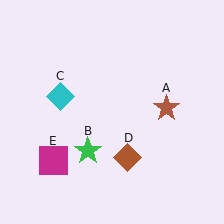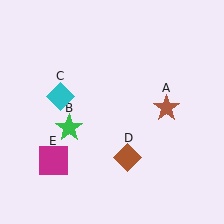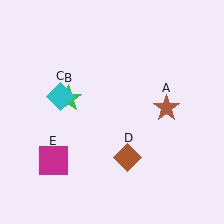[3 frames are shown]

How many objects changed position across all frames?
1 object changed position: green star (object B).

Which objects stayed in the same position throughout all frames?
Brown star (object A) and cyan diamond (object C) and brown diamond (object D) and magenta square (object E) remained stationary.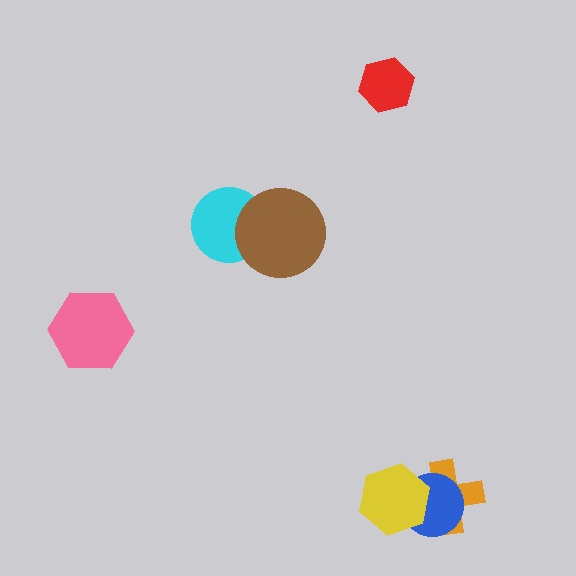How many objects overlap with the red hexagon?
0 objects overlap with the red hexagon.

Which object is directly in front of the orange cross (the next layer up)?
The blue circle is directly in front of the orange cross.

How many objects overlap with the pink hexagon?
0 objects overlap with the pink hexagon.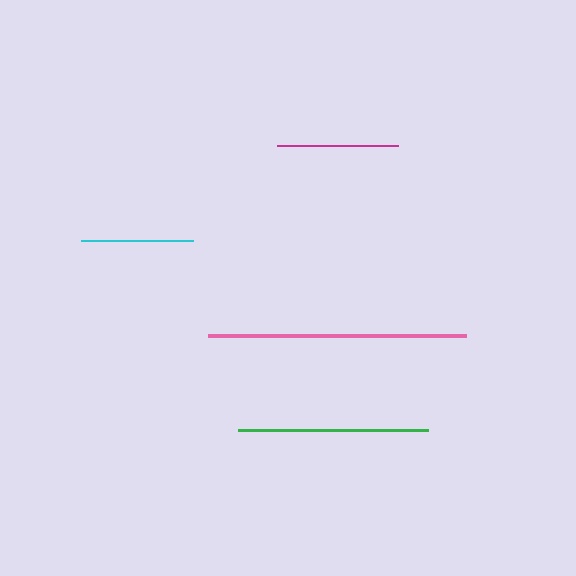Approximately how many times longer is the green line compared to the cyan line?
The green line is approximately 1.7 times the length of the cyan line.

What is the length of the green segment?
The green segment is approximately 190 pixels long.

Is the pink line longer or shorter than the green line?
The pink line is longer than the green line.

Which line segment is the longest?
The pink line is the longest at approximately 258 pixels.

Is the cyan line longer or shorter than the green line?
The green line is longer than the cyan line.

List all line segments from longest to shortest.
From longest to shortest: pink, green, magenta, cyan.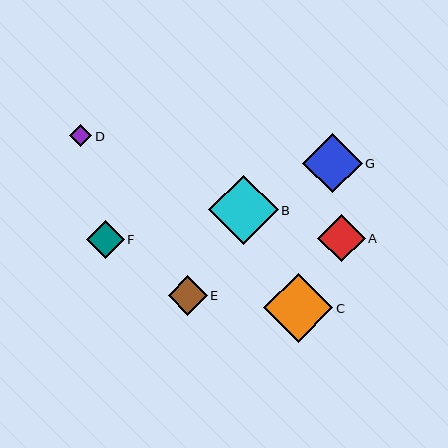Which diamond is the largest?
Diamond B is the largest with a size of approximately 70 pixels.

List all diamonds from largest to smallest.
From largest to smallest: B, C, G, A, E, F, D.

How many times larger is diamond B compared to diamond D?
Diamond B is approximately 3.1 times the size of diamond D.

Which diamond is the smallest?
Diamond D is the smallest with a size of approximately 22 pixels.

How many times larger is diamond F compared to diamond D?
Diamond F is approximately 1.7 times the size of diamond D.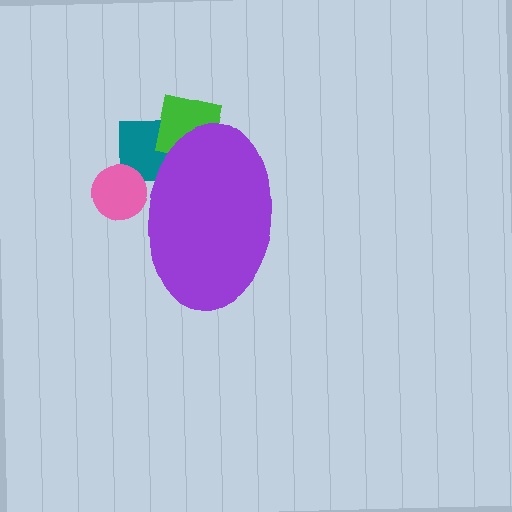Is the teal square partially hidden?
Yes, the teal square is partially hidden behind the purple ellipse.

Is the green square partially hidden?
Yes, the green square is partially hidden behind the purple ellipse.